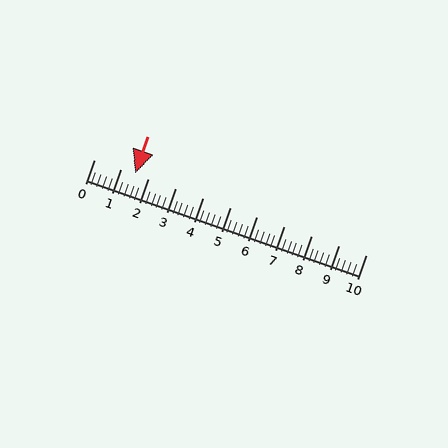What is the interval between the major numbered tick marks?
The major tick marks are spaced 1 units apart.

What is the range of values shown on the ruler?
The ruler shows values from 0 to 10.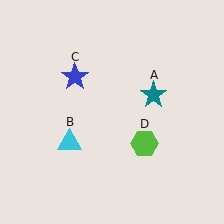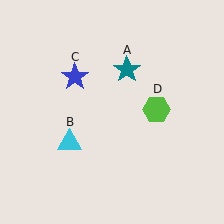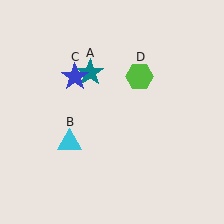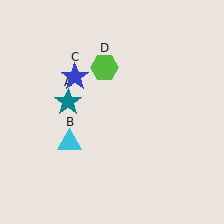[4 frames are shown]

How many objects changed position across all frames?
2 objects changed position: teal star (object A), lime hexagon (object D).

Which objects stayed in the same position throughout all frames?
Cyan triangle (object B) and blue star (object C) remained stationary.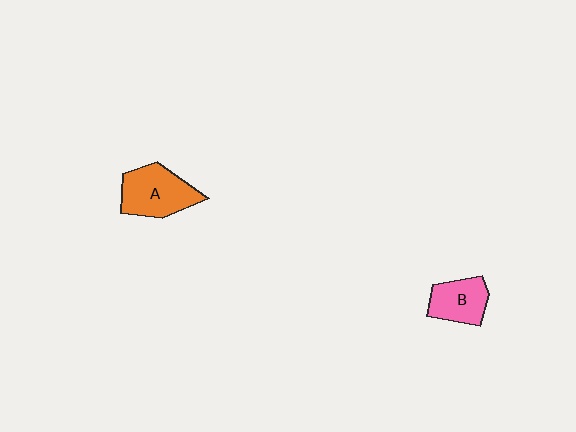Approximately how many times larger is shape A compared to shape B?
Approximately 1.4 times.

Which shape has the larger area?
Shape A (orange).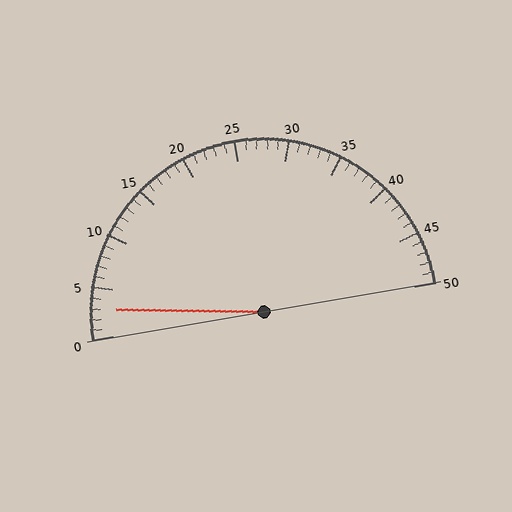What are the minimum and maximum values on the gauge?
The gauge ranges from 0 to 50.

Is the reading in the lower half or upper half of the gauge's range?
The reading is in the lower half of the range (0 to 50).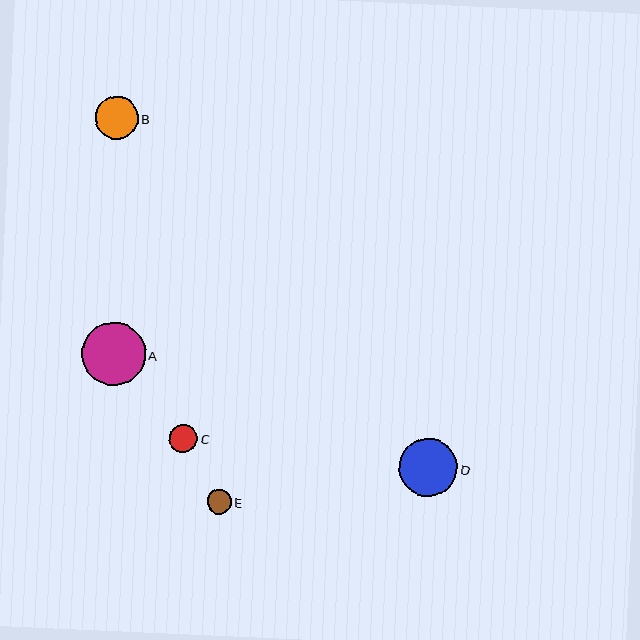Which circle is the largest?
Circle A is the largest with a size of approximately 63 pixels.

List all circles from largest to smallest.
From largest to smallest: A, D, B, C, E.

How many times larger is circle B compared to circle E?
Circle B is approximately 1.8 times the size of circle E.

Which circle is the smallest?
Circle E is the smallest with a size of approximately 24 pixels.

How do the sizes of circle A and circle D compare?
Circle A and circle D are approximately the same size.